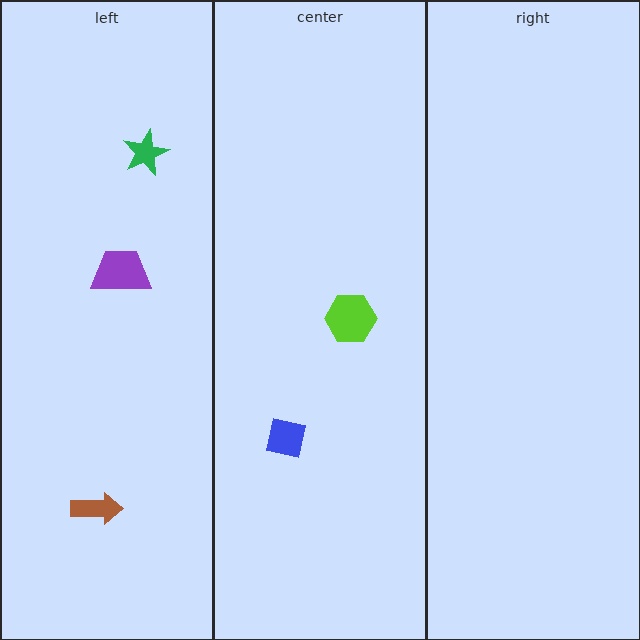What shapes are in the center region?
The blue square, the lime hexagon.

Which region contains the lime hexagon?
The center region.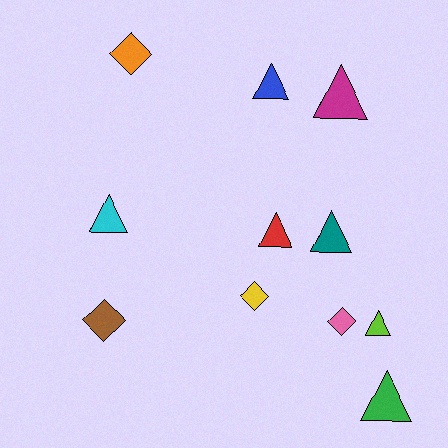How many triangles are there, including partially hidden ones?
There are 7 triangles.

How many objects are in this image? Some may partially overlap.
There are 11 objects.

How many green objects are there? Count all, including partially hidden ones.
There is 1 green object.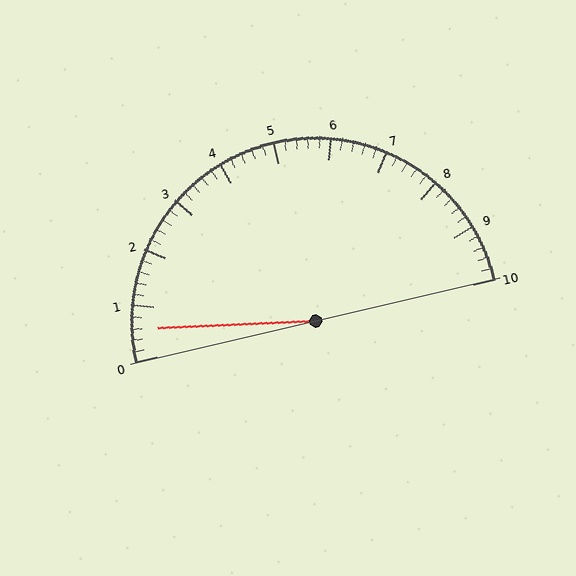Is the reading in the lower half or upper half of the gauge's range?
The reading is in the lower half of the range (0 to 10).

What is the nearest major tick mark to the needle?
The nearest major tick mark is 1.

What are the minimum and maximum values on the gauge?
The gauge ranges from 0 to 10.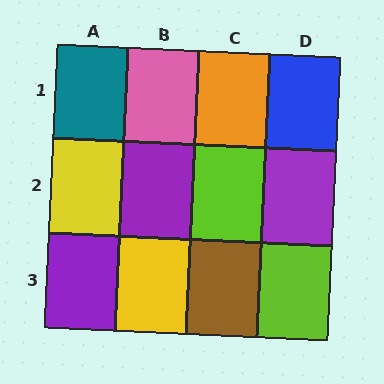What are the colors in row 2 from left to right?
Yellow, purple, lime, purple.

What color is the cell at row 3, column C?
Brown.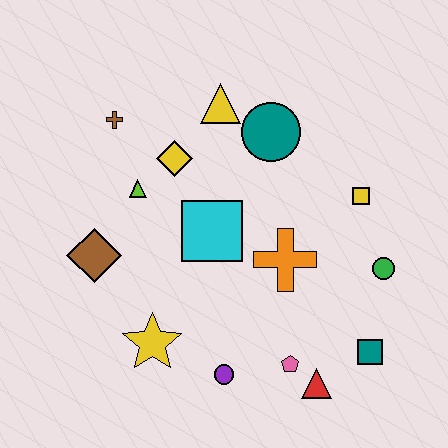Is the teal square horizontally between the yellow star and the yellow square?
No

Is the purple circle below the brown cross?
Yes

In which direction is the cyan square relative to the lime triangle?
The cyan square is to the right of the lime triangle.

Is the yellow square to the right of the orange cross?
Yes